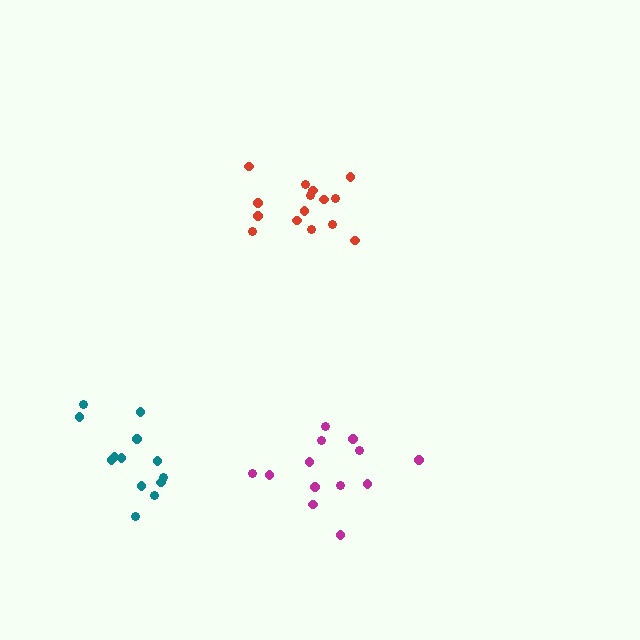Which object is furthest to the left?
The teal cluster is leftmost.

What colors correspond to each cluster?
The clusters are colored: red, teal, magenta.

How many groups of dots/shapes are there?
There are 3 groups.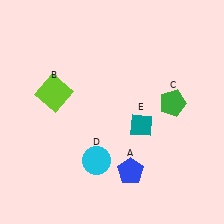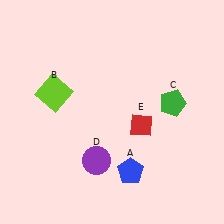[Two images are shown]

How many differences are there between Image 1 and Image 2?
There are 2 differences between the two images.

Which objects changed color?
D changed from cyan to purple. E changed from teal to red.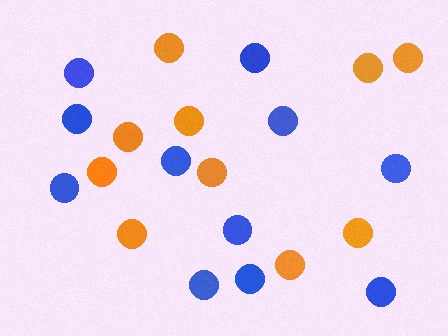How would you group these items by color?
There are 2 groups: one group of orange circles (10) and one group of blue circles (11).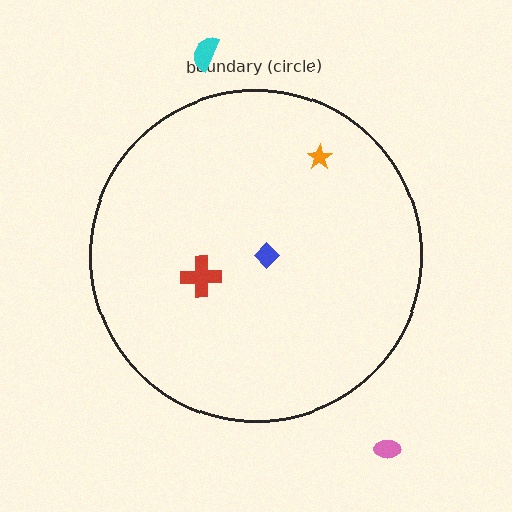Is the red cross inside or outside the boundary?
Inside.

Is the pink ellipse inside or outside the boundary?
Outside.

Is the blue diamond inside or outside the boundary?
Inside.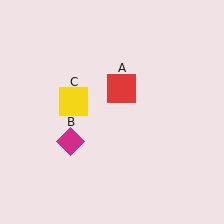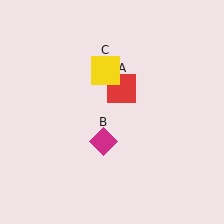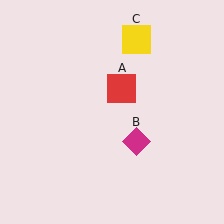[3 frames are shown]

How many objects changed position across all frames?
2 objects changed position: magenta diamond (object B), yellow square (object C).